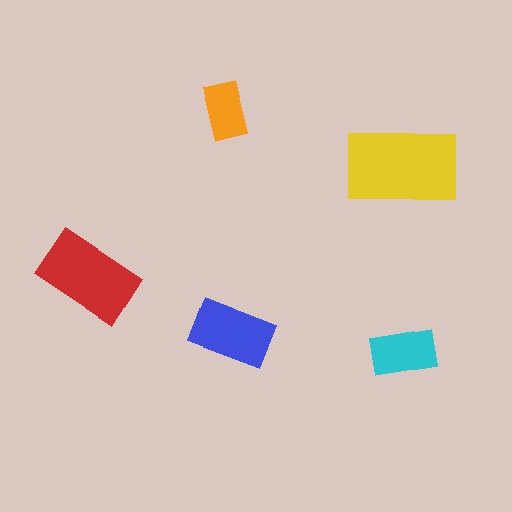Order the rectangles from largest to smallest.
the yellow one, the red one, the blue one, the cyan one, the orange one.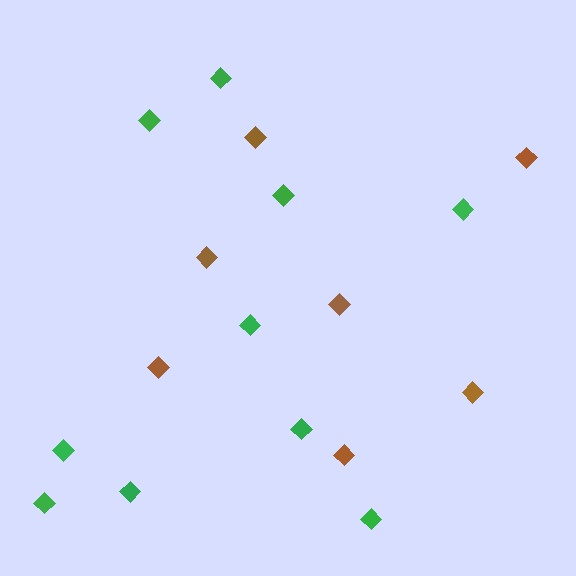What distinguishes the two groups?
There are 2 groups: one group of green diamonds (10) and one group of brown diamonds (7).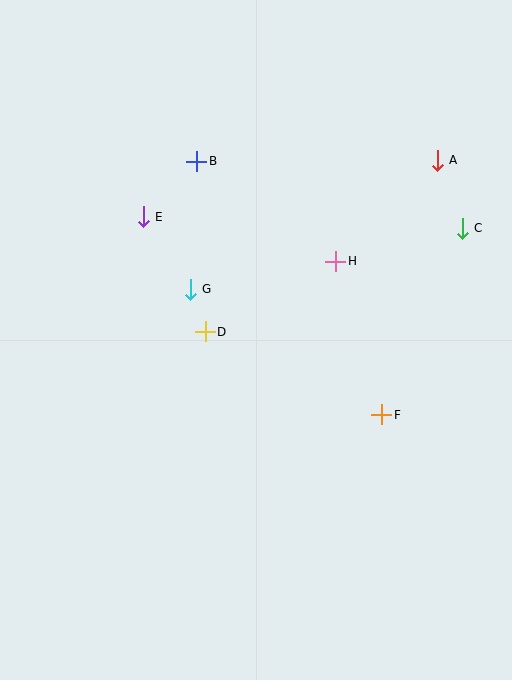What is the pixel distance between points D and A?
The distance between D and A is 288 pixels.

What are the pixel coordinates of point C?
Point C is at (462, 228).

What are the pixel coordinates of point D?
Point D is at (205, 332).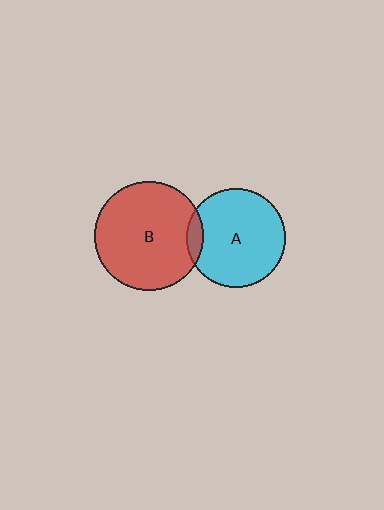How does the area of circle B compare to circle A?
Approximately 1.2 times.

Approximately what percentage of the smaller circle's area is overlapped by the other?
Approximately 10%.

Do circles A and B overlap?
Yes.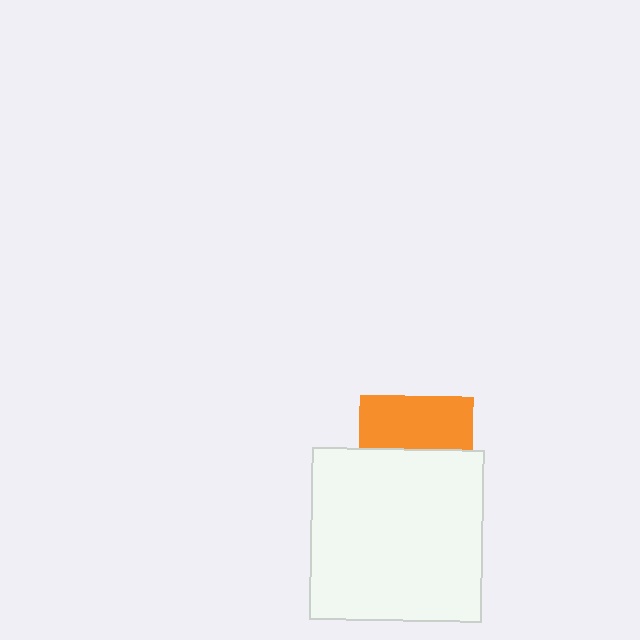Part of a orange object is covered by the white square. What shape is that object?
It is a square.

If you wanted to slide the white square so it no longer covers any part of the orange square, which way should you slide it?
Slide it down — that is the most direct way to separate the two shapes.